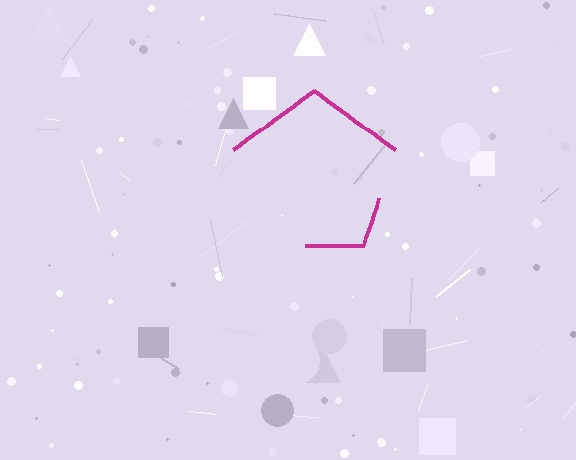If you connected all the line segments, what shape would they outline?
They would outline a pentagon.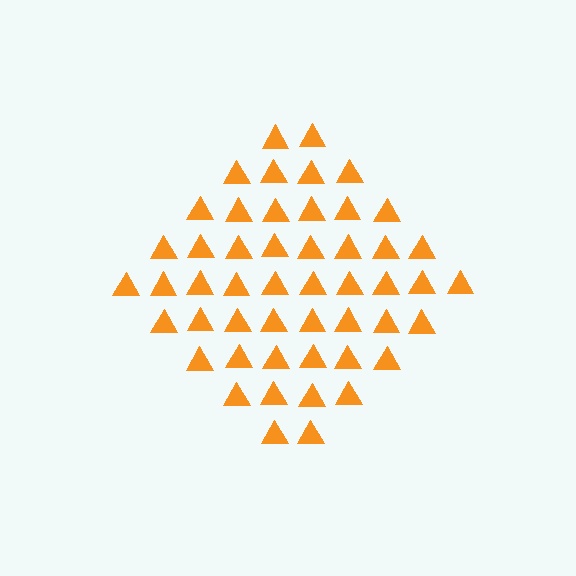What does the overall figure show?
The overall figure shows a diamond.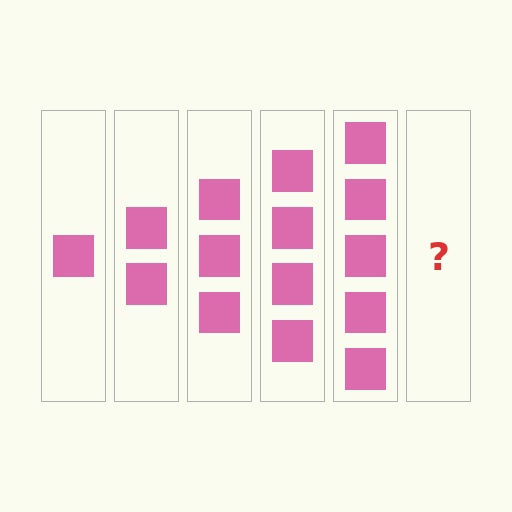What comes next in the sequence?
The next element should be 6 squares.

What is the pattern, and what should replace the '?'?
The pattern is that each step adds one more square. The '?' should be 6 squares.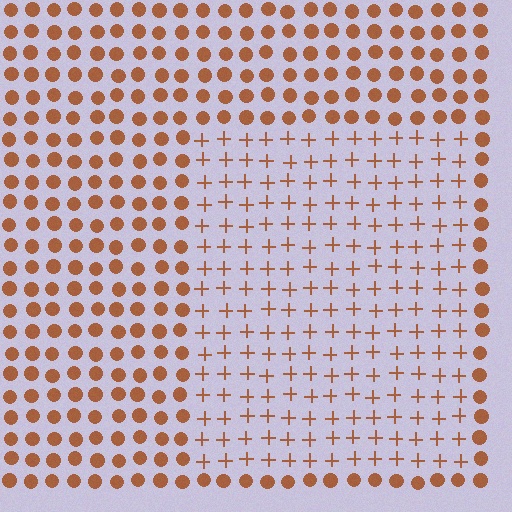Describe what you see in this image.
The image is filled with small brown elements arranged in a uniform grid. A rectangle-shaped region contains plus signs, while the surrounding area contains circles. The boundary is defined purely by the change in element shape.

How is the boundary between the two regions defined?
The boundary is defined by a change in element shape: plus signs inside vs. circles outside. All elements share the same color and spacing.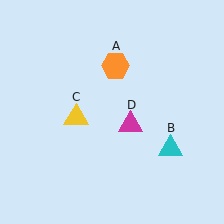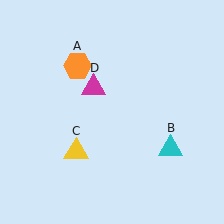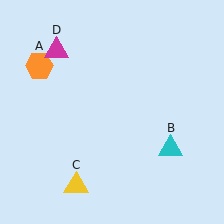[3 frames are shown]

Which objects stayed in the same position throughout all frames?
Cyan triangle (object B) remained stationary.